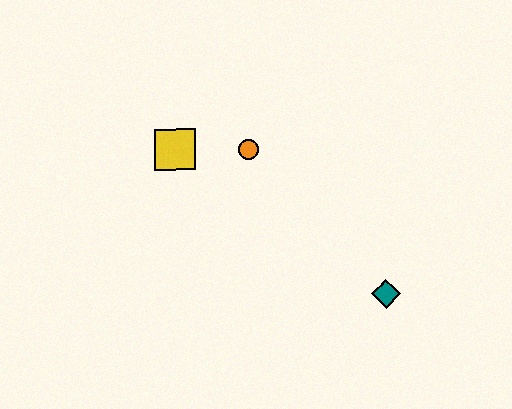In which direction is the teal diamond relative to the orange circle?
The teal diamond is below the orange circle.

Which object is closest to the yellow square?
The orange circle is closest to the yellow square.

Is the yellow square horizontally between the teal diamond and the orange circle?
No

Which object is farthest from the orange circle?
The teal diamond is farthest from the orange circle.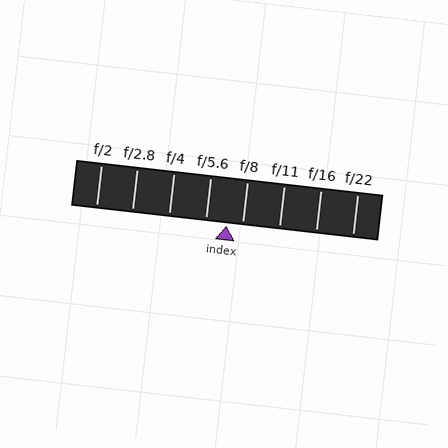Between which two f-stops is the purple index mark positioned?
The index mark is between f/5.6 and f/8.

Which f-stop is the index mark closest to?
The index mark is closest to f/8.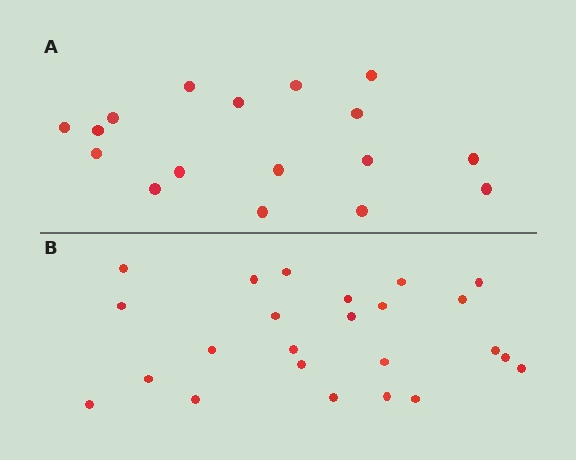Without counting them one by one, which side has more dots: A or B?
Region B (the bottom region) has more dots.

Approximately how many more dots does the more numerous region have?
Region B has roughly 8 or so more dots than region A.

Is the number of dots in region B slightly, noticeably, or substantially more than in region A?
Region B has noticeably more, but not dramatically so. The ratio is roughly 1.4 to 1.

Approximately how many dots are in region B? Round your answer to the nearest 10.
About 20 dots. (The exact count is 24, which rounds to 20.)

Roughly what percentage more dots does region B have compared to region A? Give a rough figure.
About 40% more.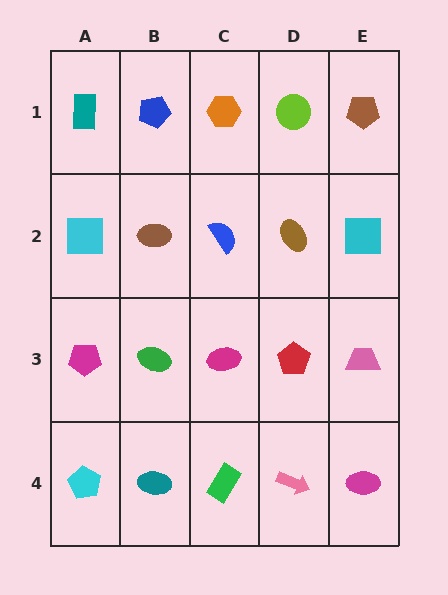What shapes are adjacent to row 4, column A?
A magenta pentagon (row 3, column A), a teal ellipse (row 4, column B).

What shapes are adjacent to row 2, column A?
A teal rectangle (row 1, column A), a magenta pentagon (row 3, column A), a brown ellipse (row 2, column B).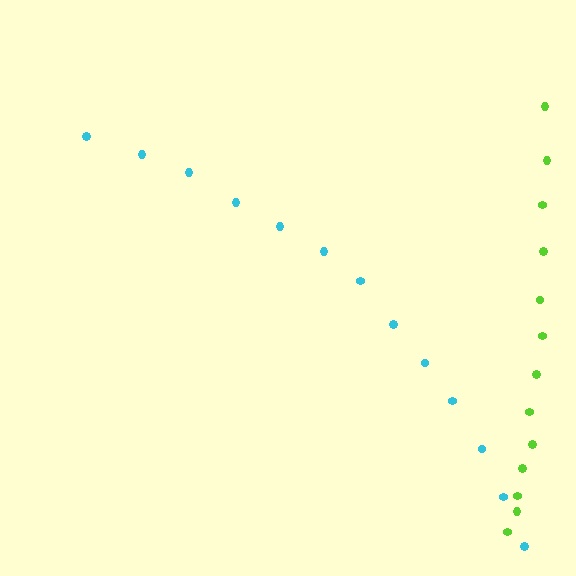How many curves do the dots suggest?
There are 2 distinct paths.